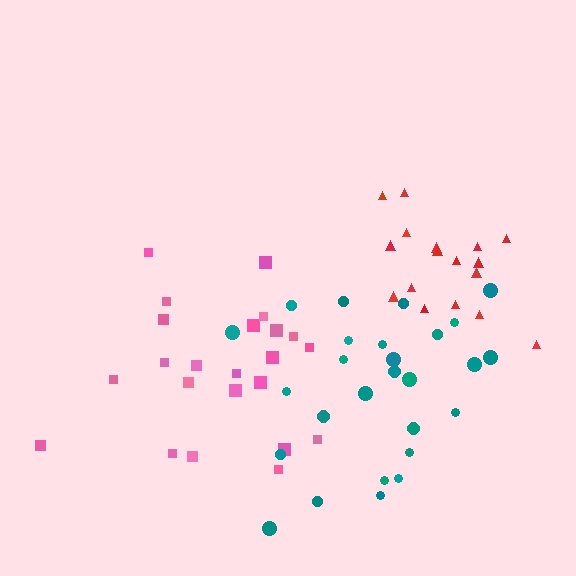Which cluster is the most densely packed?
Red.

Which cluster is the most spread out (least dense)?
Pink.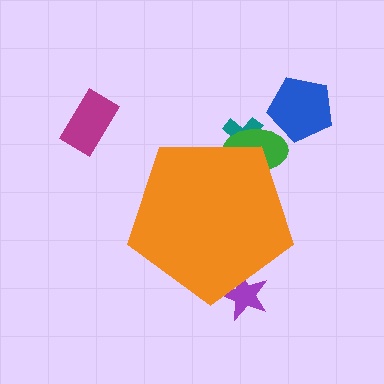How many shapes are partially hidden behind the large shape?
3 shapes are partially hidden.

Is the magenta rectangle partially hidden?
No, the magenta rectangle is fully visible.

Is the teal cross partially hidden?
Yes, the teal cross is partially hidden behind the orange pentagon.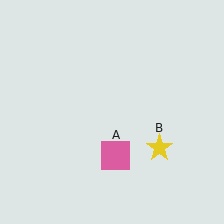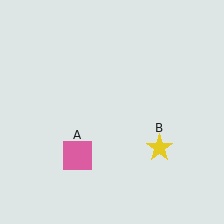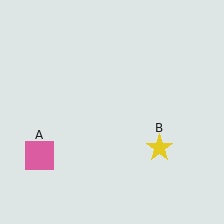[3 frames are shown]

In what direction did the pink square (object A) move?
The pink square (object A) moved left.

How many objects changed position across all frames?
1 object changed position: pink square (object A).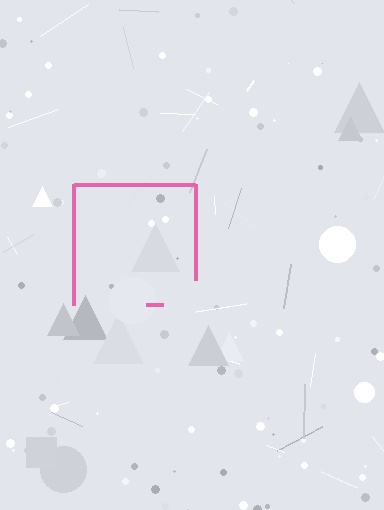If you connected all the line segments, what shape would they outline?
They would outline a square.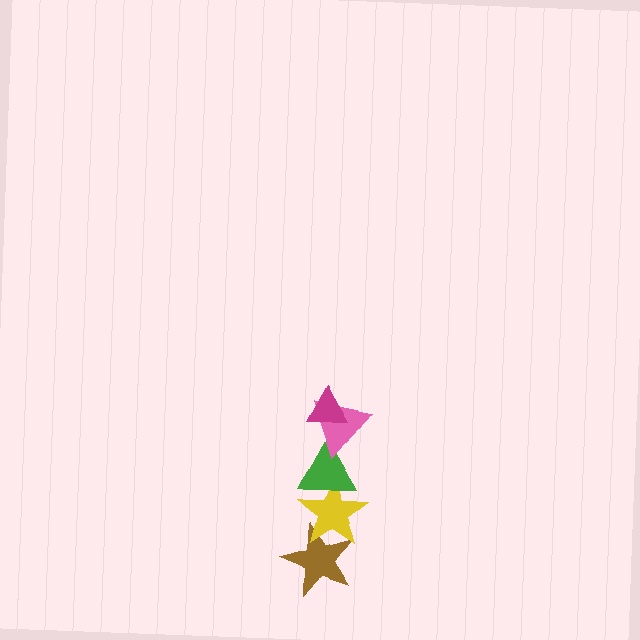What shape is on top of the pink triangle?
The magenta triangle is on top of the pink triangle.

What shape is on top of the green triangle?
The pink triangle is on top of the green triangle.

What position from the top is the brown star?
The brown star is 5th from the top.